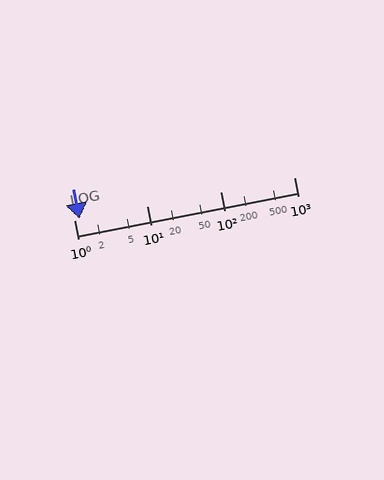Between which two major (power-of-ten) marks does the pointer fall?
The pointer is between 1 and 10.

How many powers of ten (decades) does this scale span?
The scale spans 3 decades, from 1 to 1000.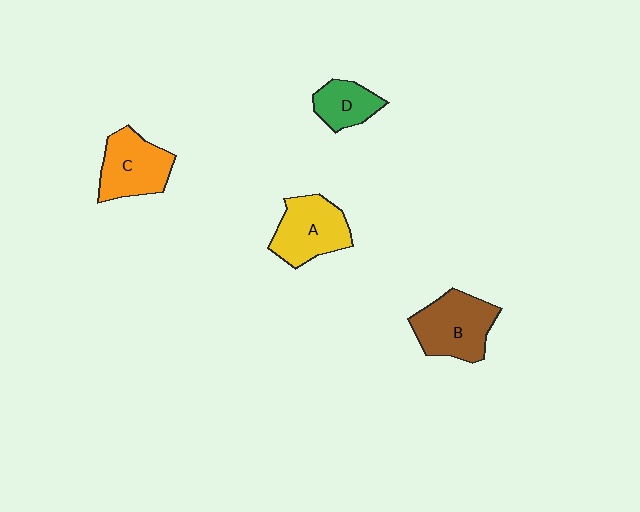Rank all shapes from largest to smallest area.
From largest to smallest: B (brown), A (yellow), C (orange), D (green).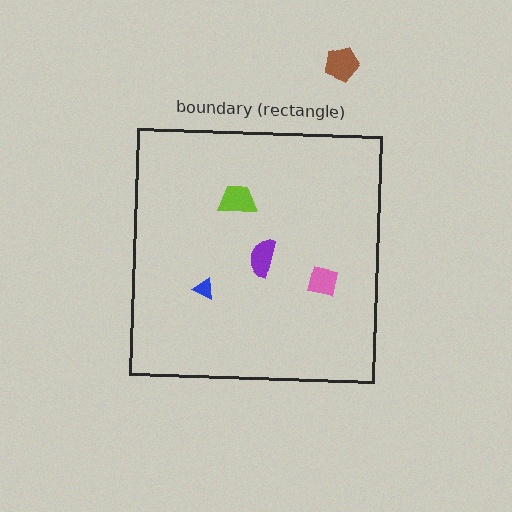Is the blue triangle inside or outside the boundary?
Inside.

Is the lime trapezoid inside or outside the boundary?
Inside.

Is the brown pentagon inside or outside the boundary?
Outside.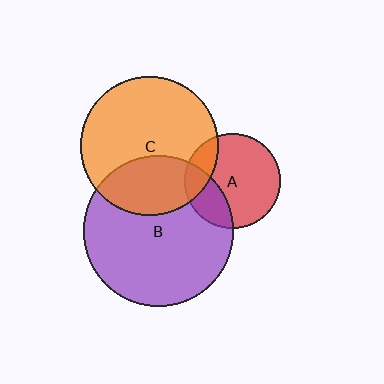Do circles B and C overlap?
Yes.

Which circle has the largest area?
Circle B (purple).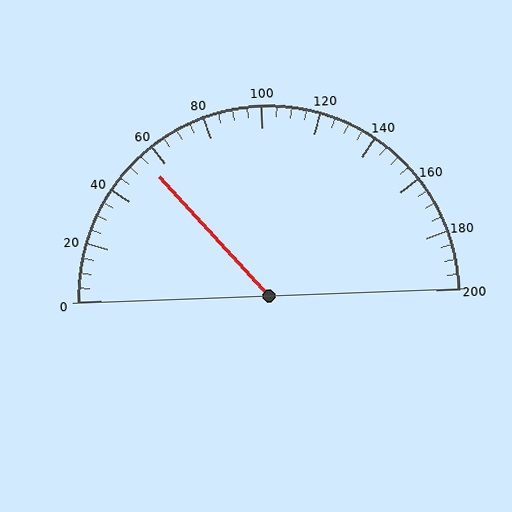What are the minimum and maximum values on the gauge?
The gauge ranges from 0 to 200.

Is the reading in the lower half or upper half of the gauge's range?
The reading is in the lower half of the range (0 to 200).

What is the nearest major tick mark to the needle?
The nearest major tick mark is 60.